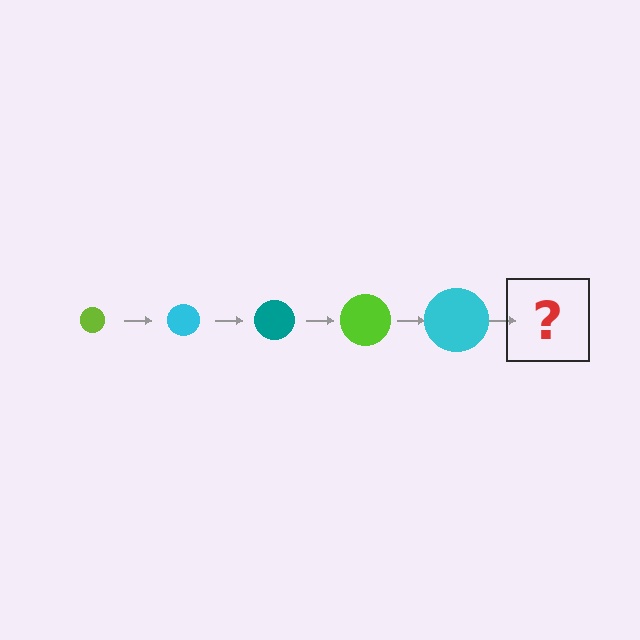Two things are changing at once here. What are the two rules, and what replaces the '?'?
The two rules are that the circle grows larger each step and the color cycles through lime, cyan, and teal. The '?' should be a teal circle, larger than the previous one.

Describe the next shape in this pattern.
It should be a teal circle, larger than the previous one.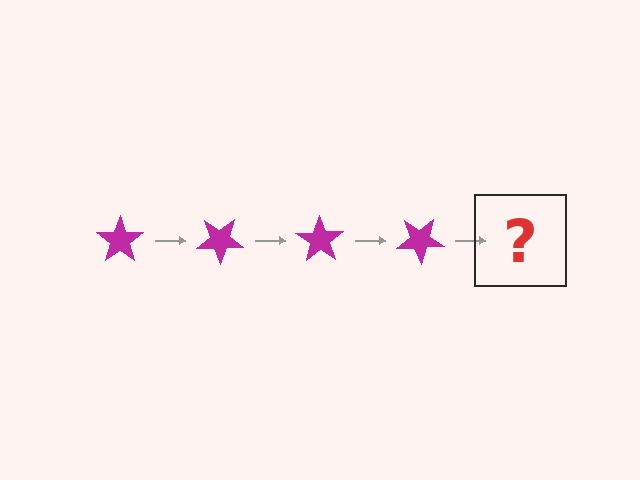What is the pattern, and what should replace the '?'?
The pattern is that the star rotates 35 degrees each step. The '?' should be a magenta star rotated 140 degrees.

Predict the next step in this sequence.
The next step is a magenta star rotated 140 degrees.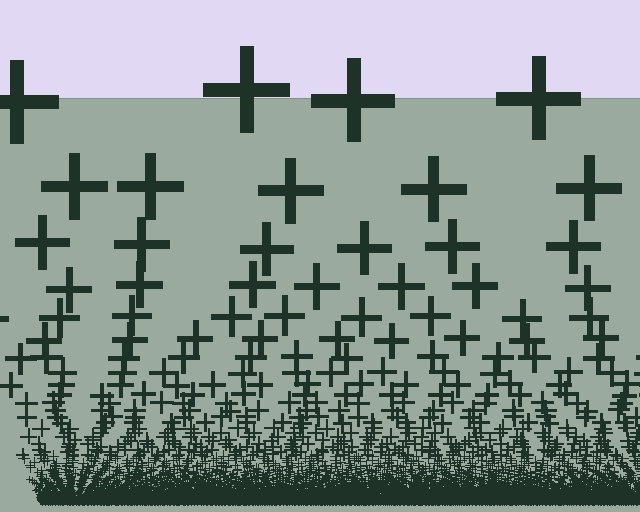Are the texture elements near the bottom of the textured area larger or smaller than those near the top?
Smaller. The gradient is inverted — elements near the bottom are smaller and denser.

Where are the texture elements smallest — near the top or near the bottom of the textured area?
Near the bottom.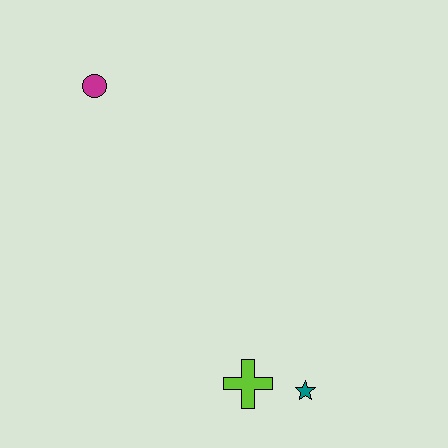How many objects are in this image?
There are 3 objects.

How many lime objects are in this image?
There is 1 lime object.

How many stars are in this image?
There is 1 star.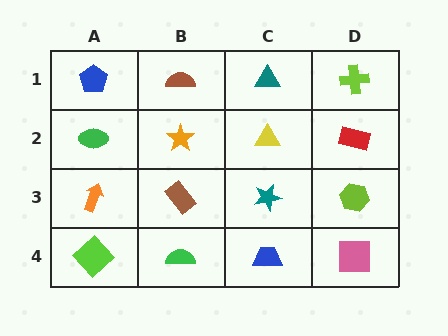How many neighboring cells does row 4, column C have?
3.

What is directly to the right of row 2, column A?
An orange star.